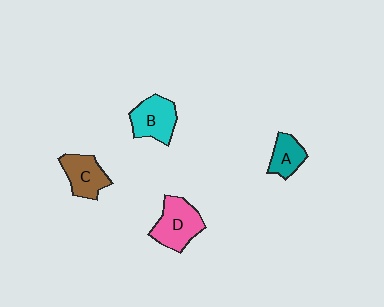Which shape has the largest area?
Shape D (pink).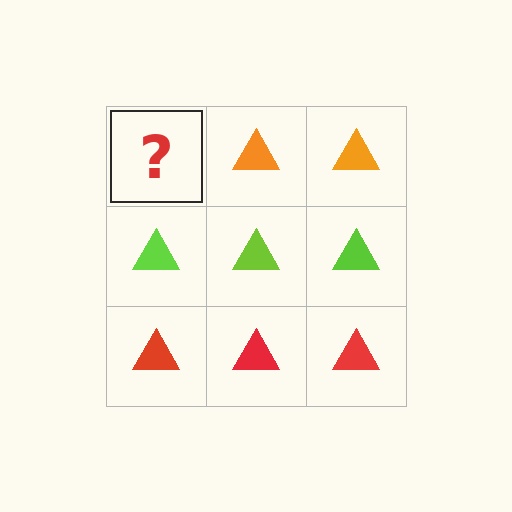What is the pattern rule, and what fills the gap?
The rule is that each row has a consistent color. The gap should be filled with an orange triangle.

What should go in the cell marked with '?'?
The missing cell should contain an orange triangle.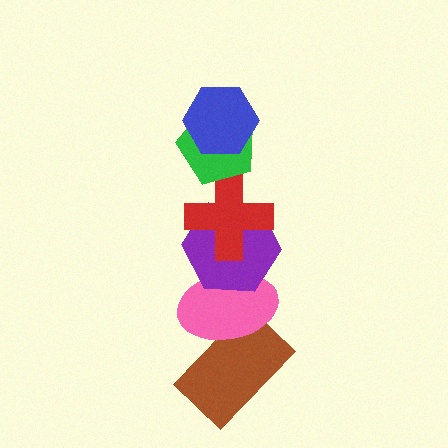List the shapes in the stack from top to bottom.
From top to bottom: the blue hexagon, the green pentagon, the red cross, the purple hexagon, the pink ellipse, the brown rectangle.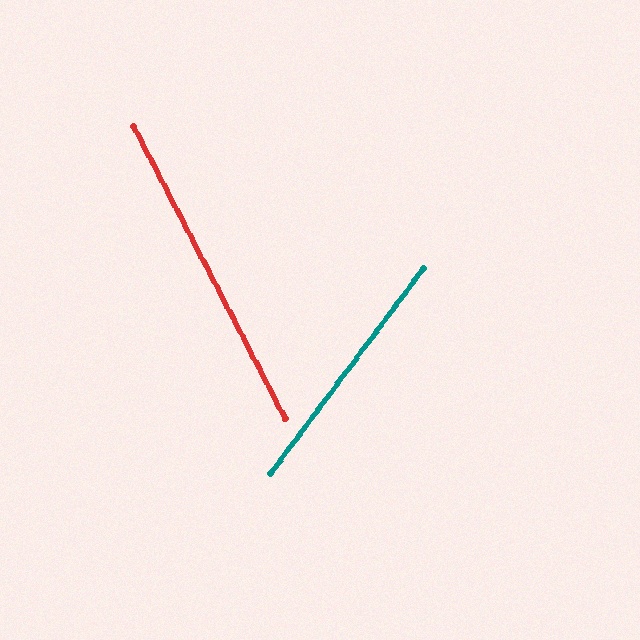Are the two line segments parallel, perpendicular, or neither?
Neither parallel nor perpendicular — they differ by about 64°.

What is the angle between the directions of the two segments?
Approximately 64 degrees.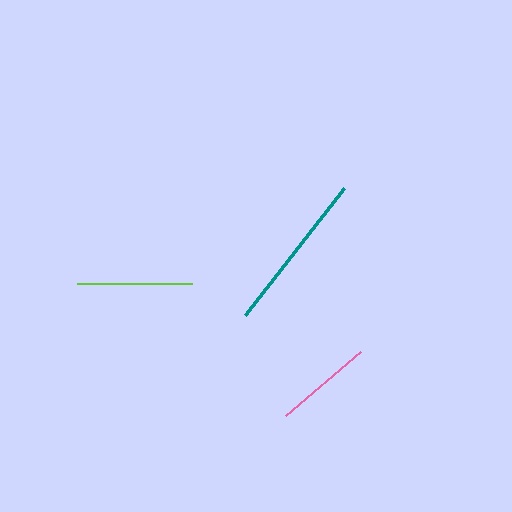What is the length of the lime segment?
The lime segment is approximately 115 pixels long.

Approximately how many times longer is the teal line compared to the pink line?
The teal line is approximately 1.6 times the length of the pink line.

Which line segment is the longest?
The teal line is the longest at approximately 161 pixels.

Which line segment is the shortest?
The pink line is the shortest at approximately 99 pixels.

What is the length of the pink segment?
The pink segment is approximately 99 pixels long.